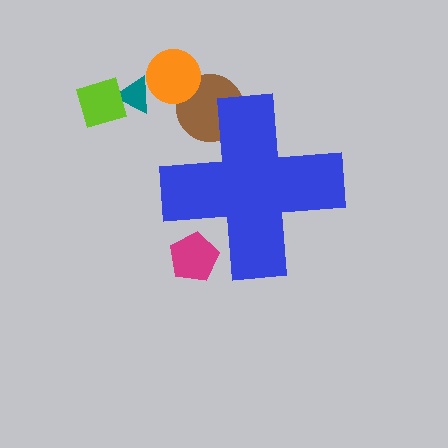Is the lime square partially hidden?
No, the lime square is fully visible.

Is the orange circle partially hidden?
No, the orange circle is fully visible.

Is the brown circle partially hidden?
Yes, the brown circle is partially hidden behind the blue cross.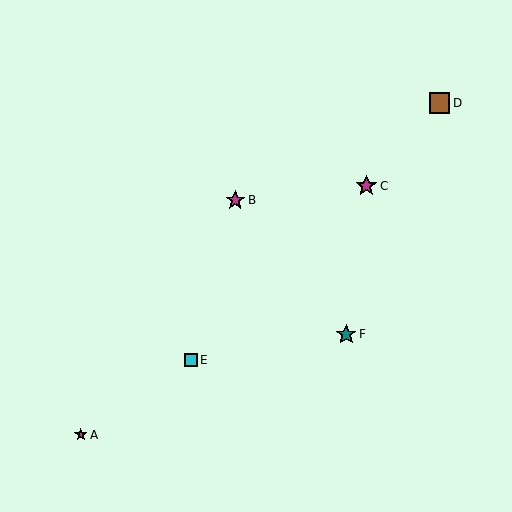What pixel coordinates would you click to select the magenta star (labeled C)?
Click at (366, 186) to select the magenta star C.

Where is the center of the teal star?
The center of the teal star is at (346, 334).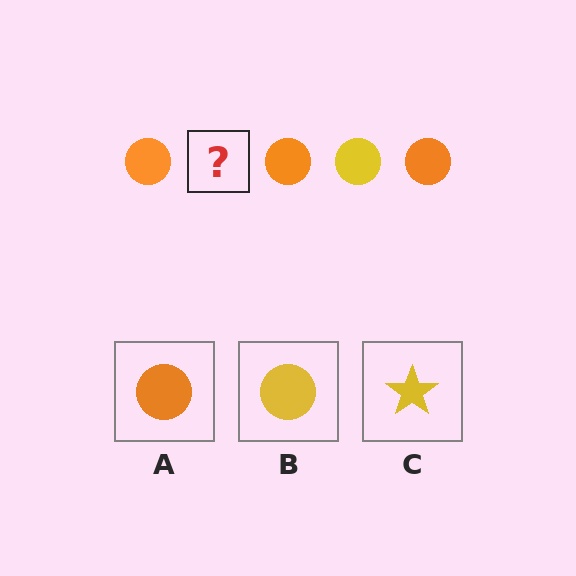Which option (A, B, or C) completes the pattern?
B.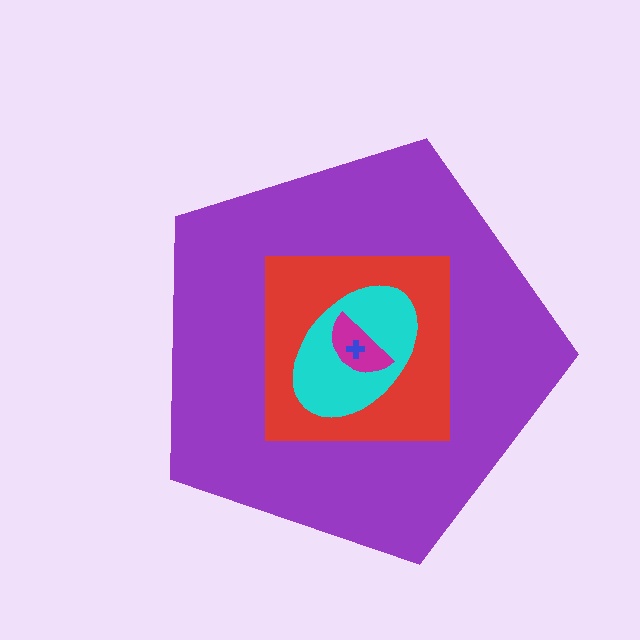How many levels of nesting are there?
5.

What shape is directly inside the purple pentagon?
The red square.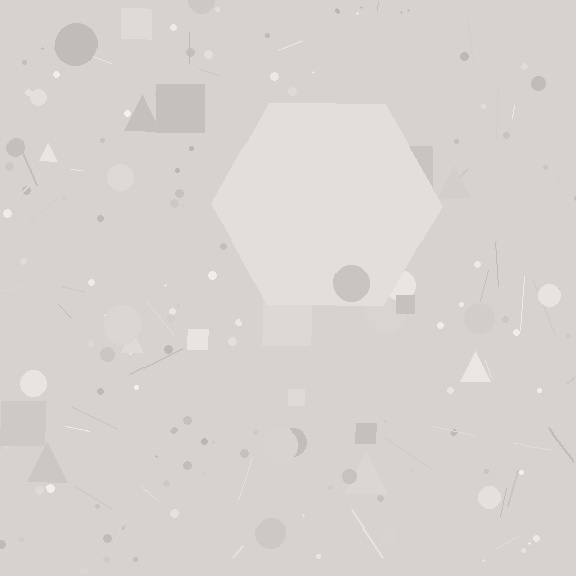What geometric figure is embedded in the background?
A hexagon is embedded in the background.